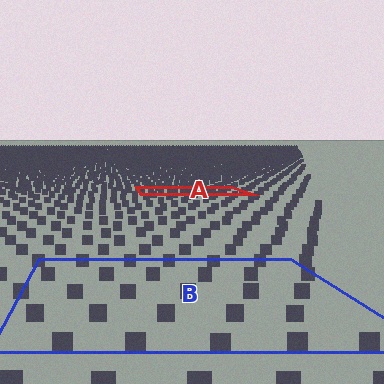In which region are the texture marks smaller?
The texture marks are smaller in region A, because it is farther away.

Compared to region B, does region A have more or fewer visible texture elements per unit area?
Region A has more texture elements per unit area — they are packed more densely because it is farther away.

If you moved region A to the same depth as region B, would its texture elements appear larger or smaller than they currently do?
They would appear larger. At a closer depth, the same texture elements are projected at a bigger on-screen size.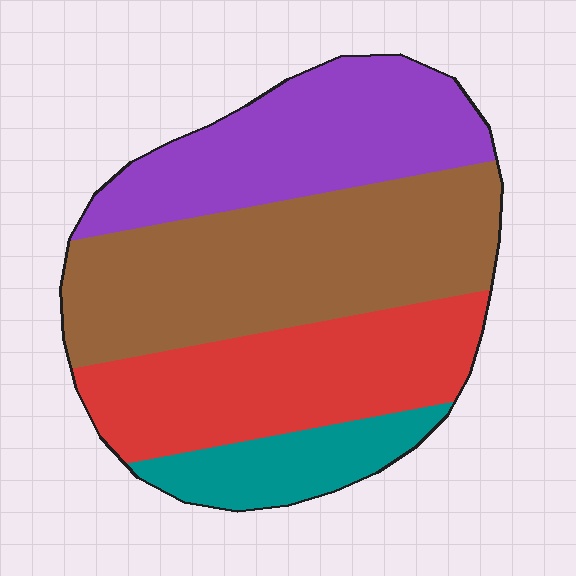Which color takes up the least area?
Teal, at roughly 10%.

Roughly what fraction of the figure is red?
Red takes up about one quarter (1/4) of the figure.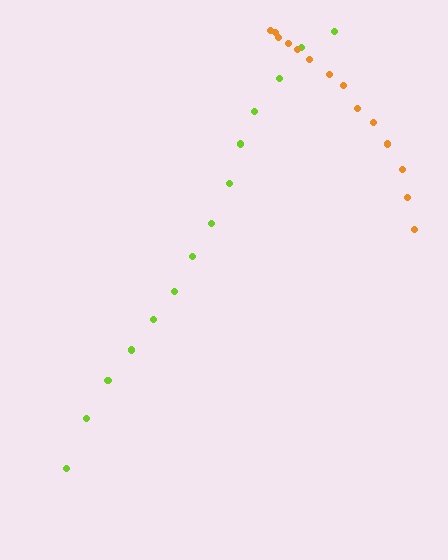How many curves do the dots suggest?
There are 2 distinct paths.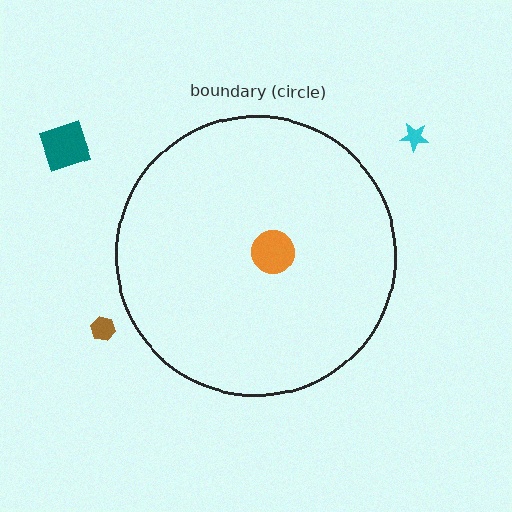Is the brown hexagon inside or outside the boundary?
Outside.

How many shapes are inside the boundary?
1 inside, 3 outside.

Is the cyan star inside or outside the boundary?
Outside.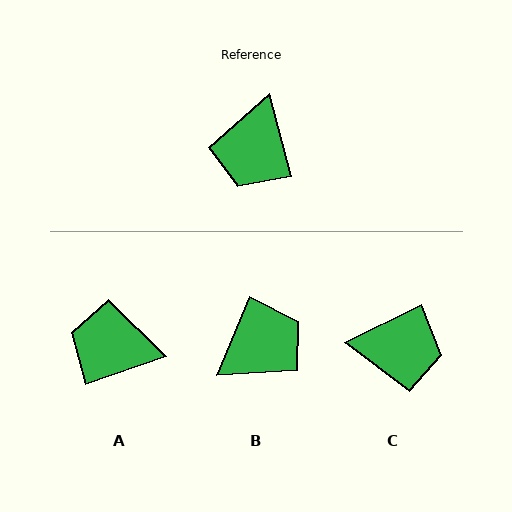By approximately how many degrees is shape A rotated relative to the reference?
Approximately 86 degrees clockwise.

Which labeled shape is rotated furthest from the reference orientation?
B, about 143 degrees away.